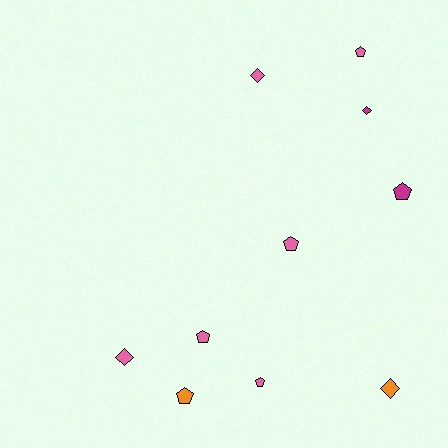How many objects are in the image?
There are 10 objects.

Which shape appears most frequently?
Pentagon, with 6 objects.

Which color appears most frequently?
Pink, with 6 objects.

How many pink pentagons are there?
There are 4 pink pentagons.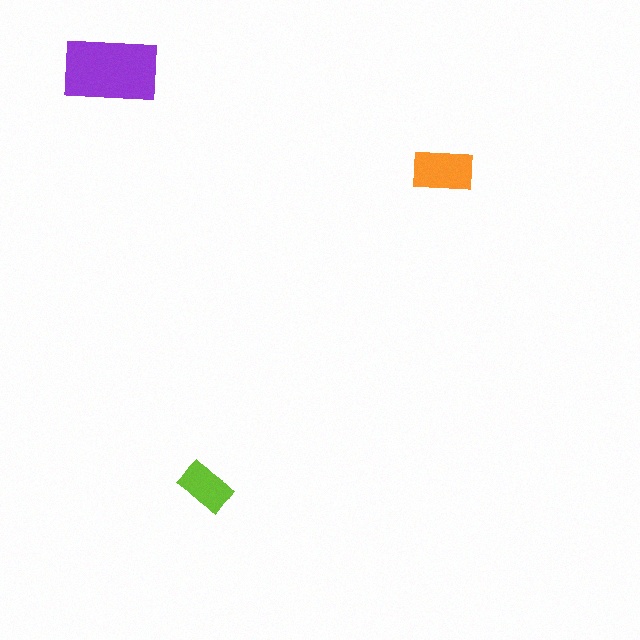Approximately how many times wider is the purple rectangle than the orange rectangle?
About 1.5 times wider.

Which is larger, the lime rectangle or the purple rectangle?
The purple one.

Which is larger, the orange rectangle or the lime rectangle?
The orange one.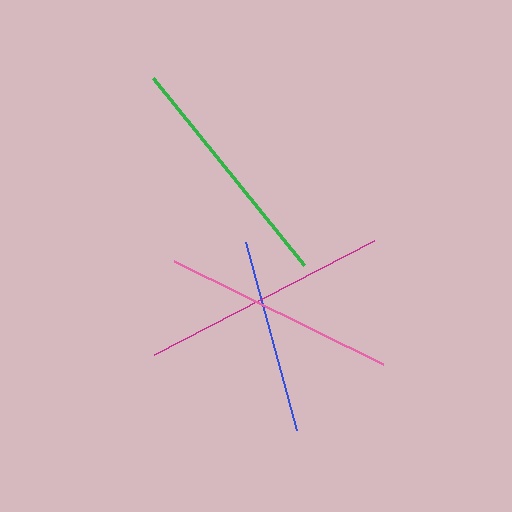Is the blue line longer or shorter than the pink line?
The pink line is longer than the blue line.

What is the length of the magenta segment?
The magenta segment is approximately 248 pixels long.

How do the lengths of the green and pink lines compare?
The green and pink lines are approximately the same length.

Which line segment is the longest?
The magenta line is the longest at approximately 248 pixels.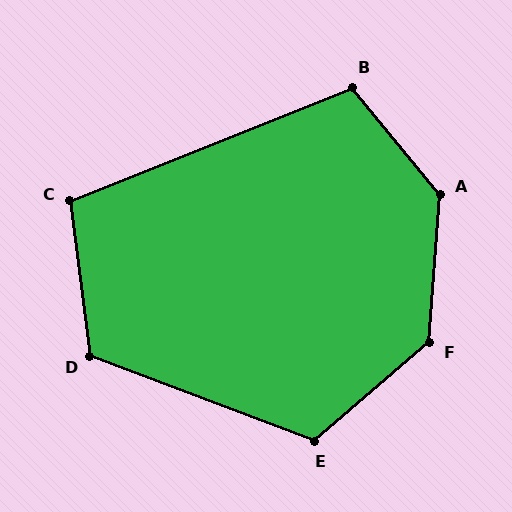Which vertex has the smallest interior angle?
C, at approximately 104 degrees.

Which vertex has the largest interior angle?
A, at approximately 137 degrees.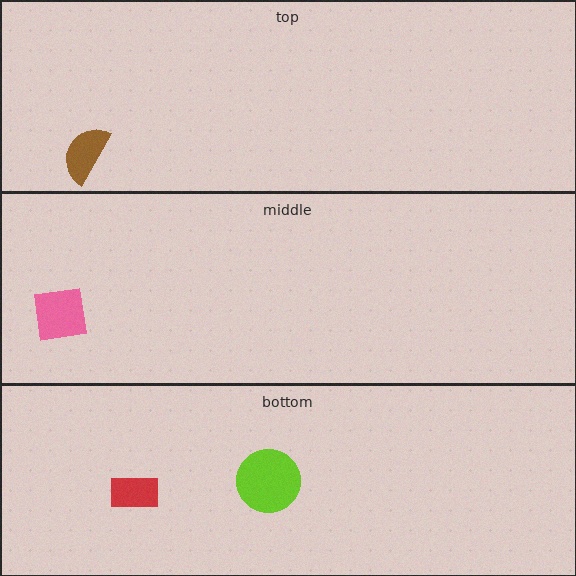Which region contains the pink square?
The middle region.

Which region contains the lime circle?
The bottom region.